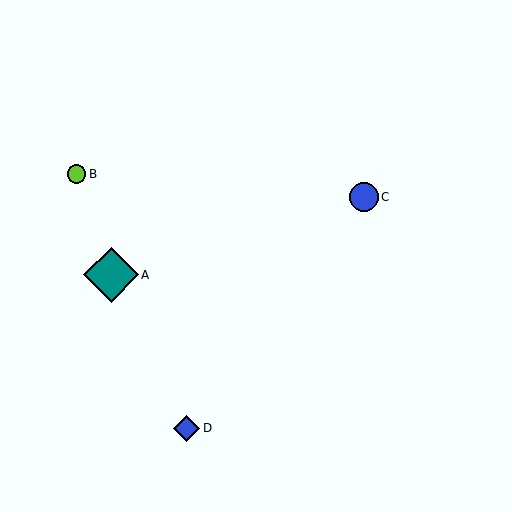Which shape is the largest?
The teal diamond (labeled A) is the largest.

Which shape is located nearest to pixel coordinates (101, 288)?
The teal diamond (labeled A) at (111, 275) is nearest to that location.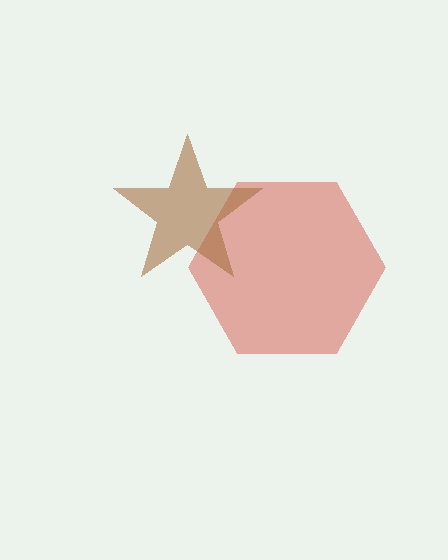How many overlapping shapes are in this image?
There are 2 overlapping shapes in the image.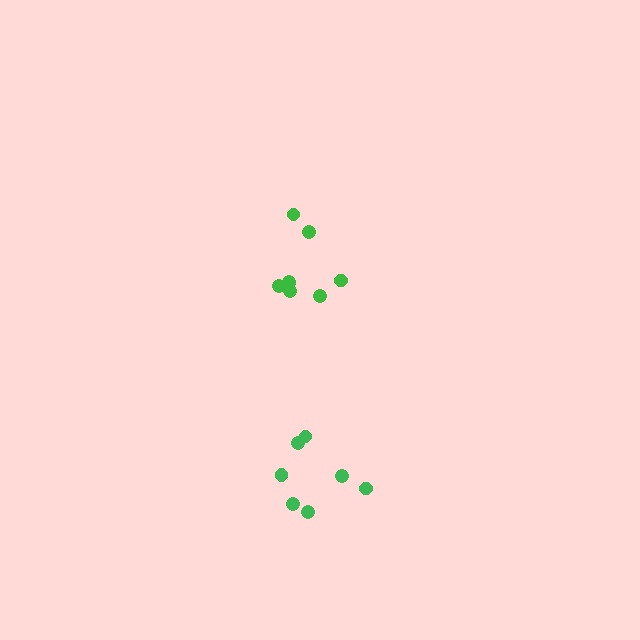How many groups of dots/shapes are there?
There are 2 groups.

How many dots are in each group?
Group 1: 7 dots, Group 2: 8 dots (15 total).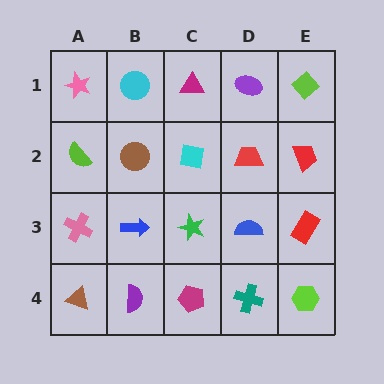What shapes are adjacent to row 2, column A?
A pink star (row 1, column A), a pink cross (row 3, column A), a brown circle (row 2, column B).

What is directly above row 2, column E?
A lime diamond.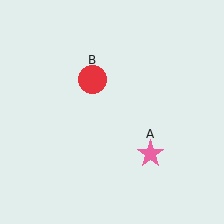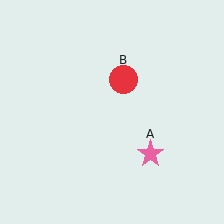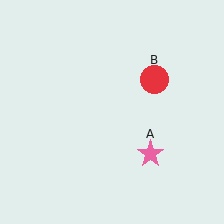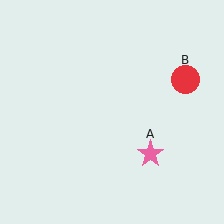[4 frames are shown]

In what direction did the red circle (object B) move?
The red circle (object B) moved right.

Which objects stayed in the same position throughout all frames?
Pink star (object A) remained stationary.